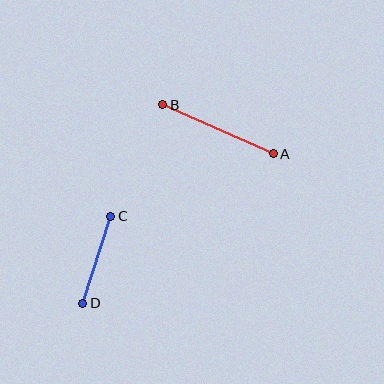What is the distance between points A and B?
The distance is approximately 121 pixels.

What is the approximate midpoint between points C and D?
The midpoint is at approximately (97, 260) pixels.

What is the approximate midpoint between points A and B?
The midpoint is at approximately (218, 129) pixels.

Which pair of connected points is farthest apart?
Points A and B are farthest apart.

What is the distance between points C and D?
The distance is approximately 91 pixels.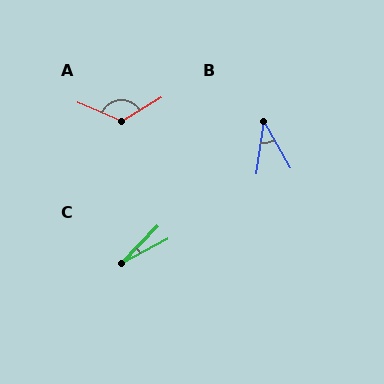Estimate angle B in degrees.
Approximately 38 degrees.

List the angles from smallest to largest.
C (18°), B (38°), A (126°).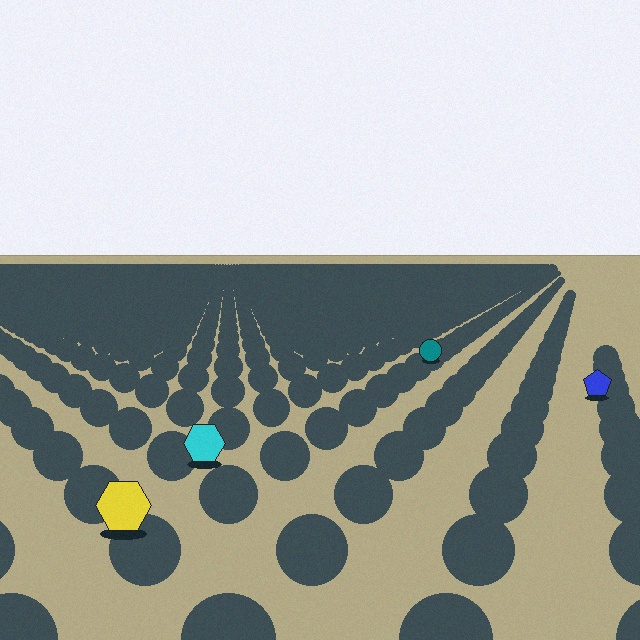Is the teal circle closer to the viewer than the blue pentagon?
No. The blue pentagon is closer — you can tell from the texture gradient: the ground texture is coarser near it.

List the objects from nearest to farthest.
From nearest to farthest: the yellow hexagon, the cyan hexagon, the blue pentagon, the teal circle.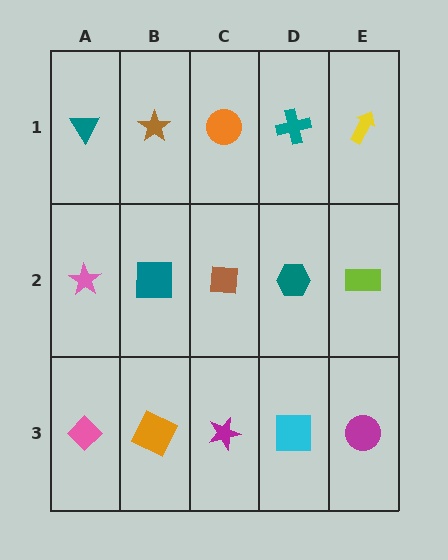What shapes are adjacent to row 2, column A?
A teal triangle (row 1, column A), a pink diamond (row 3, column A), a teal square (row 2, column B).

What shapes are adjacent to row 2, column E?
A yellow arrow (row 1, column E), a magenta circle (row 3, column E), a teal hexagon (row 2, column D).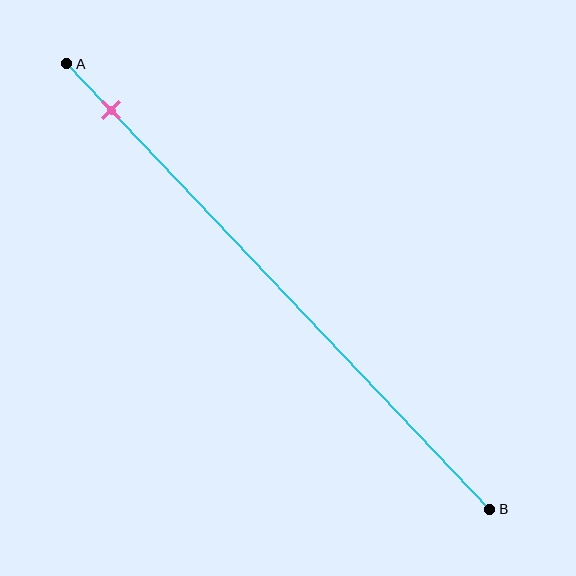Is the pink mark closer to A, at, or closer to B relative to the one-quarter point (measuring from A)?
The pink mark is closer to point A than the one-quarter point of segment AB.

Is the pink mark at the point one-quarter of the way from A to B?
No, the mark is at about 10% from A, not at the 25% one-quarter point.